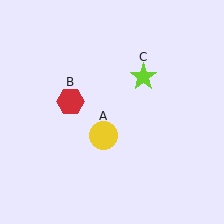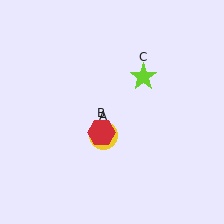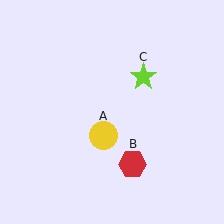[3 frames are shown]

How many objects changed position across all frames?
1 object changed position: red hexagon (object B).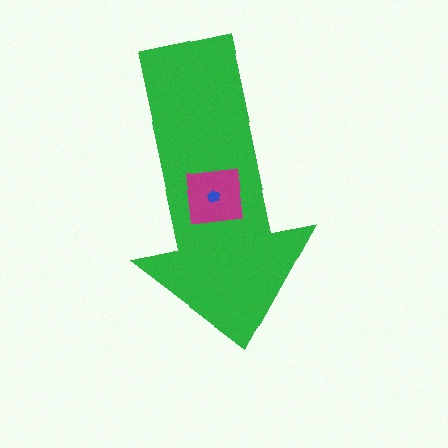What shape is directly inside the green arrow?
The magenta square.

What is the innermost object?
The blue pentagon.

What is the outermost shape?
The green arrow.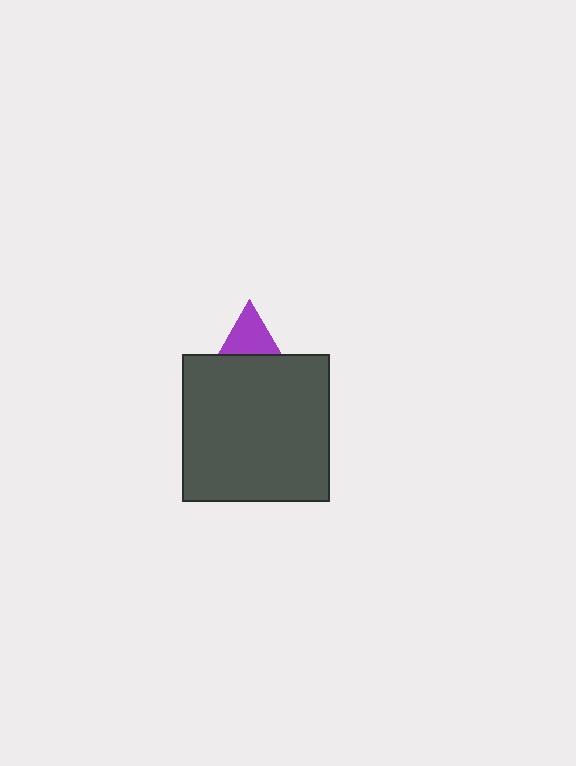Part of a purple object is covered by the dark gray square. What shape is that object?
It is a triangle.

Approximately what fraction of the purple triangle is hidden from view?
Roughly 54% of the purple triangle is hidden behind the dark gray square.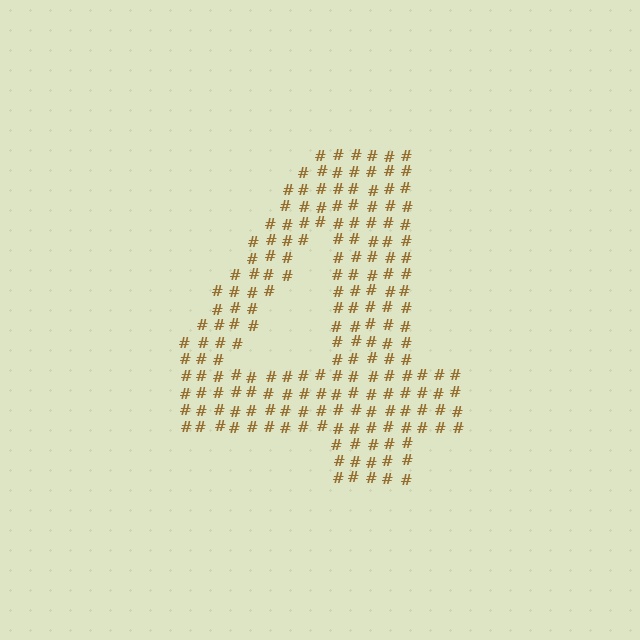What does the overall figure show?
The overall figure shows the digit 4.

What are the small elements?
The small elements are hash symbols.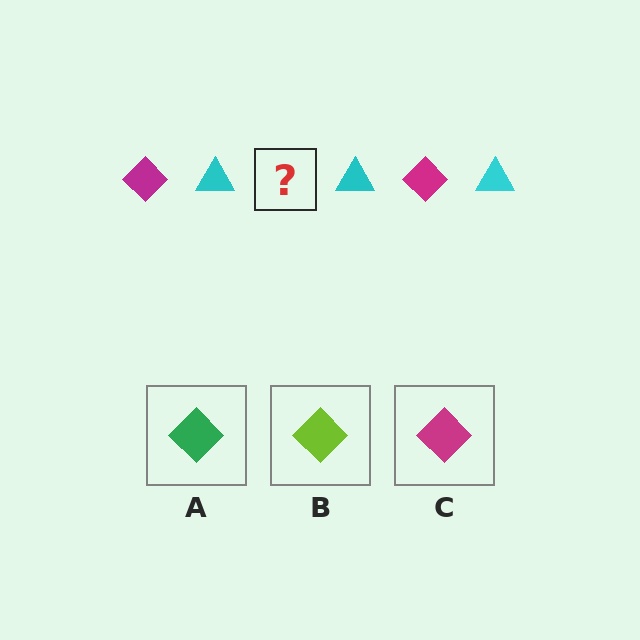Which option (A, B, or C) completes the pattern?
C.